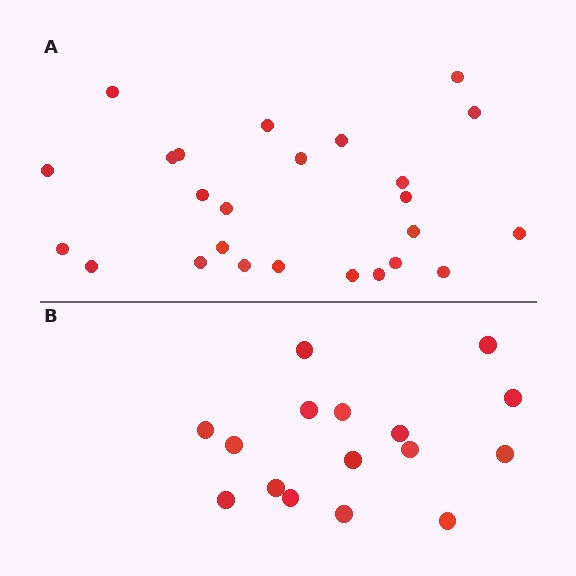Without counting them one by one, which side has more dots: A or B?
Region A (the top region) has more dots.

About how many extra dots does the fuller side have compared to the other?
Region A has roughly 8 or so more dots than region B.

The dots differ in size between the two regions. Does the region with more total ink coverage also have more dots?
No. Region B has more total ink coverage because its dots are larger, but region A actually contains more individual dots. Total area can be misleading — the number of items is what matters here.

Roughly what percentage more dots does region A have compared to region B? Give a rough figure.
About 55% more.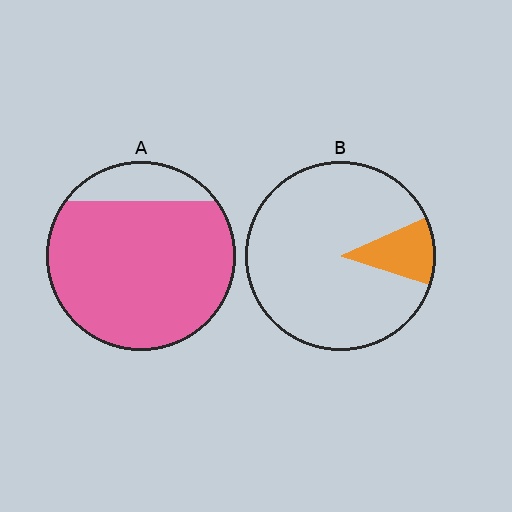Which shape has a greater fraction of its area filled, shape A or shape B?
Shape A.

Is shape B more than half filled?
No.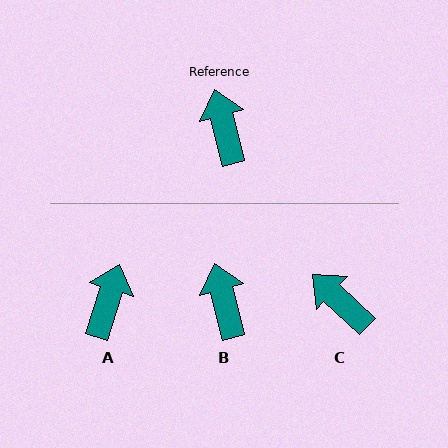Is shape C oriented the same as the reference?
No, it is off by about 32 degrees.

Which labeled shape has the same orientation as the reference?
B.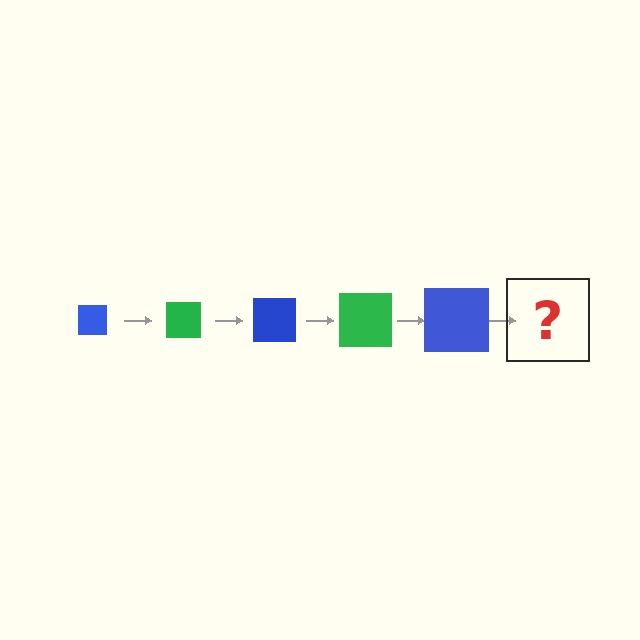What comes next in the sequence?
The next element should be a green square, larger than the previous one.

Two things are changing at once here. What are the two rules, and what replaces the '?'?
The two rules are that the square grows larger each step and the color cycles through blue and green. The '?' should be a green square, larger than the previous one.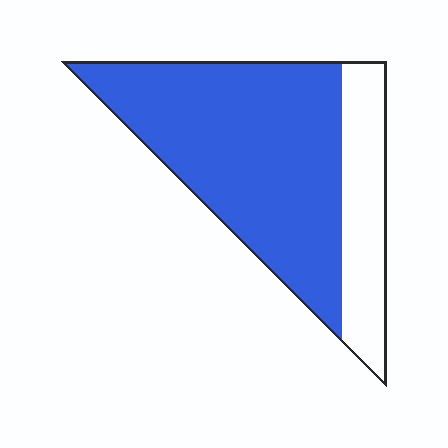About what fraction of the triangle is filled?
About three quarters (3/4).